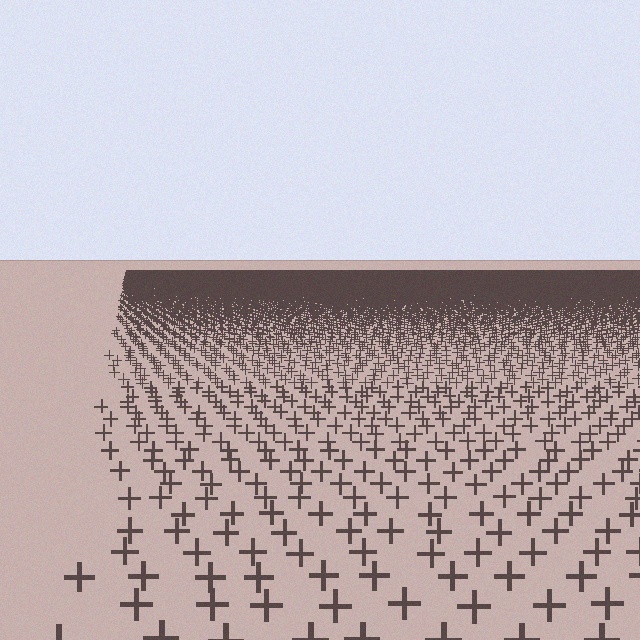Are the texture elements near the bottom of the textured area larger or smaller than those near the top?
Larger. Near the bottom, elements are closer to the viewer and appear at a bigger on-screen size.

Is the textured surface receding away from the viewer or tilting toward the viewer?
The surface is receding away from the viewer. Texture elements get smaller and denser toward the top.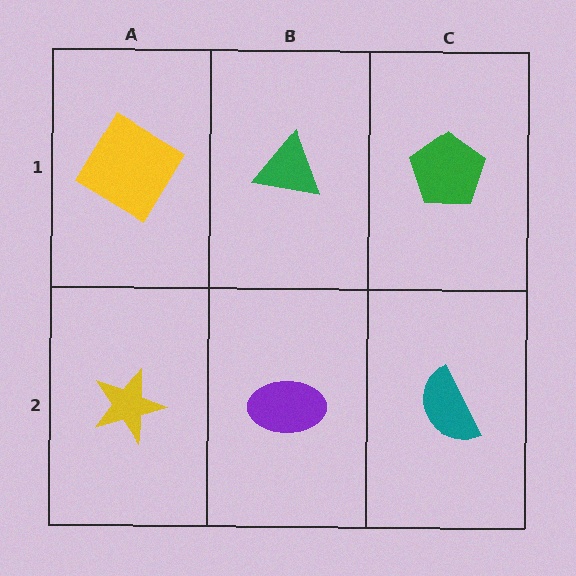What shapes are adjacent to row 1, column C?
A teal semicircle (row 2, column C), a green triangle (row 1, column B).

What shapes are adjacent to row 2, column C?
A green pentagon (row 1, column C), a purple ellipse (row 2, column B).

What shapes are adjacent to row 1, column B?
A purple ellipse (row 2, column B), a yellow diamond (row 1, column A), a green pentagon (row 1, column C).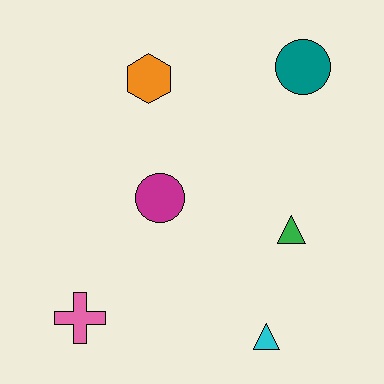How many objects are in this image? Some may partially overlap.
There are 6 objects.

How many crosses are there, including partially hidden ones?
There is 1 cross.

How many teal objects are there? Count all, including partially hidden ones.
There is 1 teal object.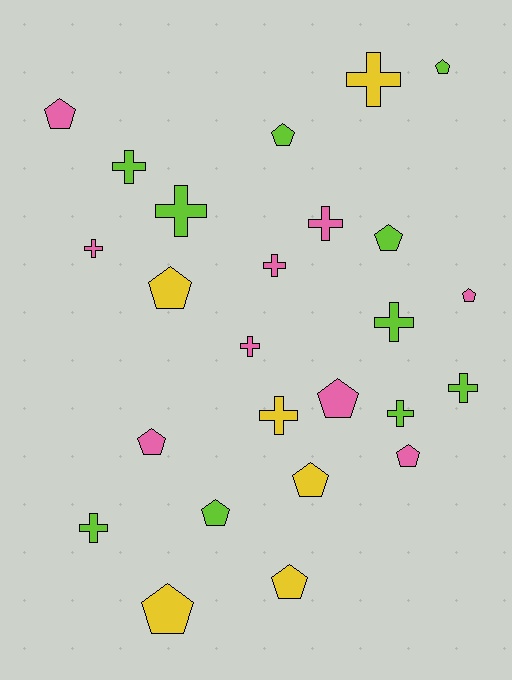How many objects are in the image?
There are 25 objects.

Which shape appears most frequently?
Pentagon, with 13 objects.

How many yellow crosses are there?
There are 2 yellow crosses.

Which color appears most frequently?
Lime, with 10 objects.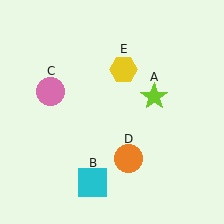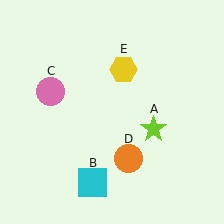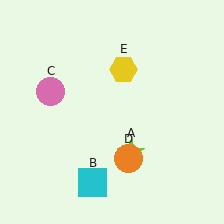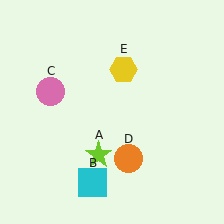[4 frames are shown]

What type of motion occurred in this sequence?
The lime star (object A) rotated clockwise around the center of the scene.